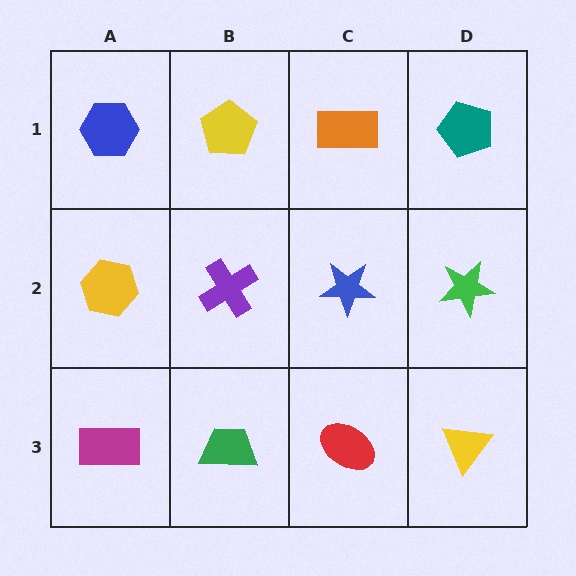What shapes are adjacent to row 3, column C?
A blue star (row 2, column C), a green trapezoid (row 3, column B), a yellow triangle (row 3, column D).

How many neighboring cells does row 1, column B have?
3.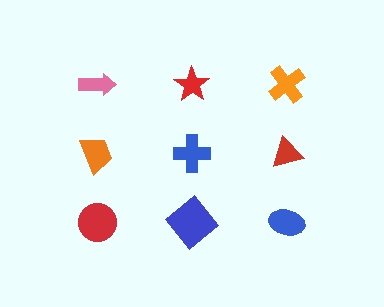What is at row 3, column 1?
A red circle.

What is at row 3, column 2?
A blue diamond.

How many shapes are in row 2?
3 shapes.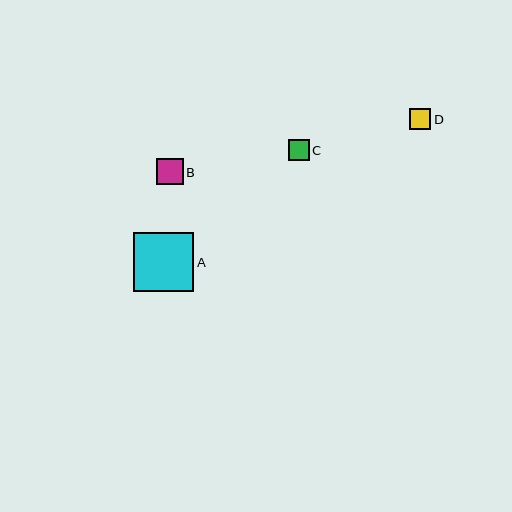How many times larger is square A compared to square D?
Square A is approximately 2.8 times the size of square D.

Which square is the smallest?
Square C is the smallest with a size of approximately 21 pixels.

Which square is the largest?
Square A is the largest with a size of approximately 60 pixels.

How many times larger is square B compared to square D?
Square B is approximately 1.2 times the size of square D.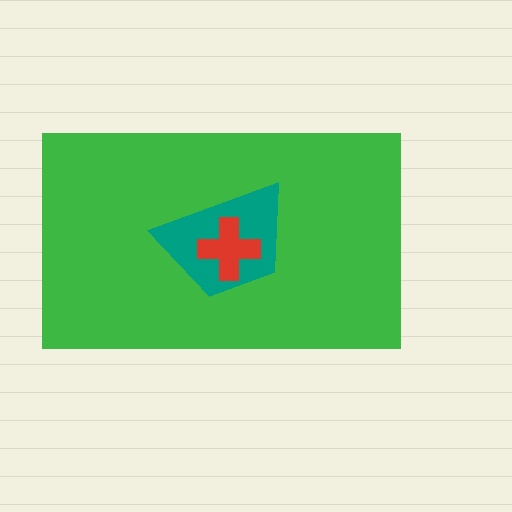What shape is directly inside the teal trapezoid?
The red cross.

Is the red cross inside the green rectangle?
Yes.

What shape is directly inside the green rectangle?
The teal trapezoid.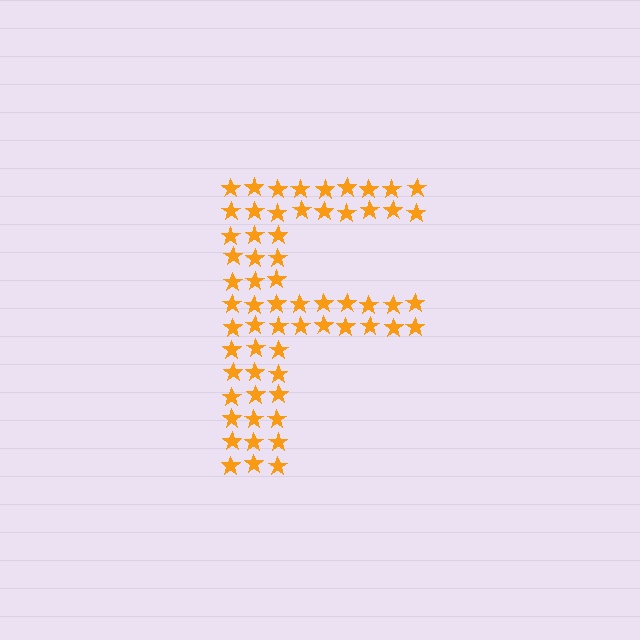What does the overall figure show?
The overall figure shows the letter F.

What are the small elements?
The small elements are stars.